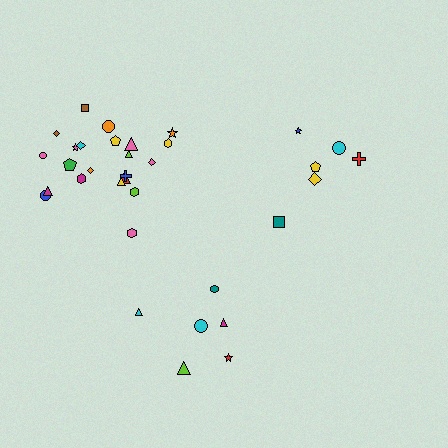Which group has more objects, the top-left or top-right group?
The top-left group.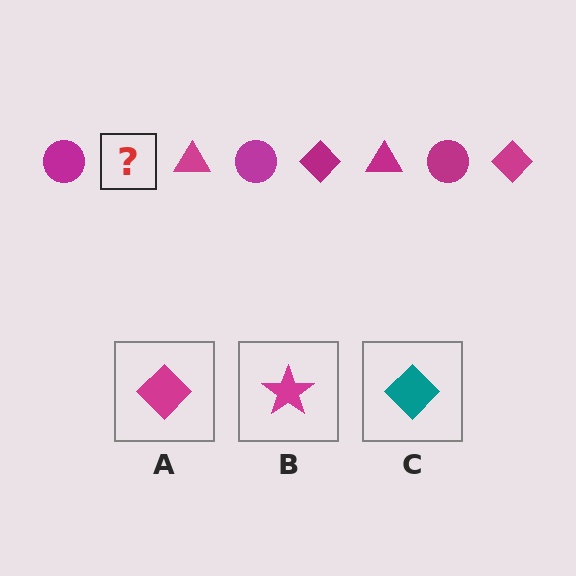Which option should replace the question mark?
Option A.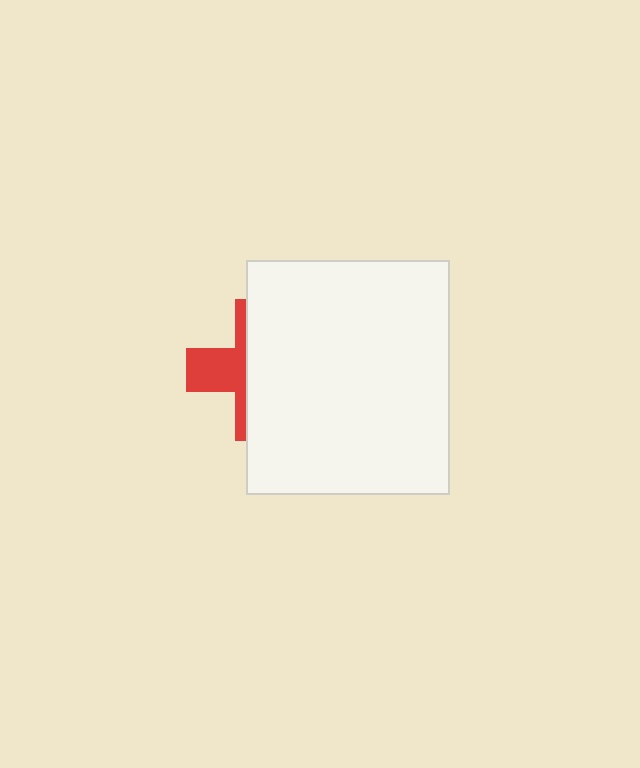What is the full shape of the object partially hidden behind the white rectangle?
The partially hidden object is a red cross.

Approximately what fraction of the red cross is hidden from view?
Roughly 66% of the red cross is hidden behind the white rectangle.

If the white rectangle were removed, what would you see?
You would see the complete red cross.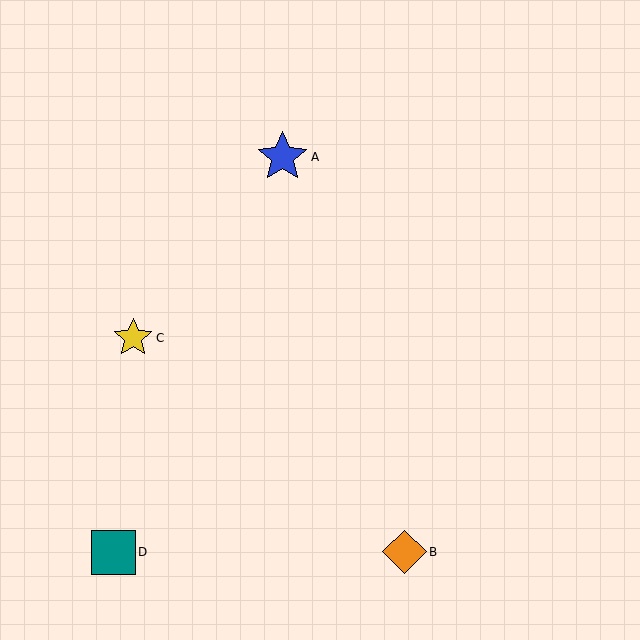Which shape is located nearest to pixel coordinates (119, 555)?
The teal square (labeled D) at (113, 552) is nearest to that location.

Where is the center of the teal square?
The center of the teal square is at (113, 552).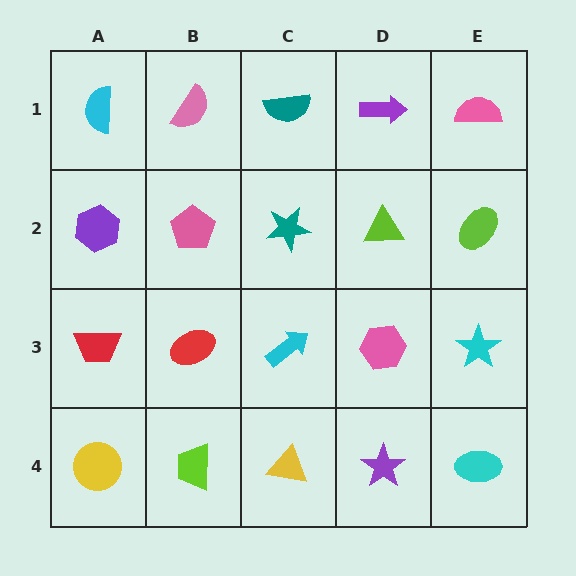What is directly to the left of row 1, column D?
A teal semicircle.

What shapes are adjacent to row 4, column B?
A red ellipse (row 3, column B), a yellow circle (row 4, column A), a yellow triangle (row 4, column C).